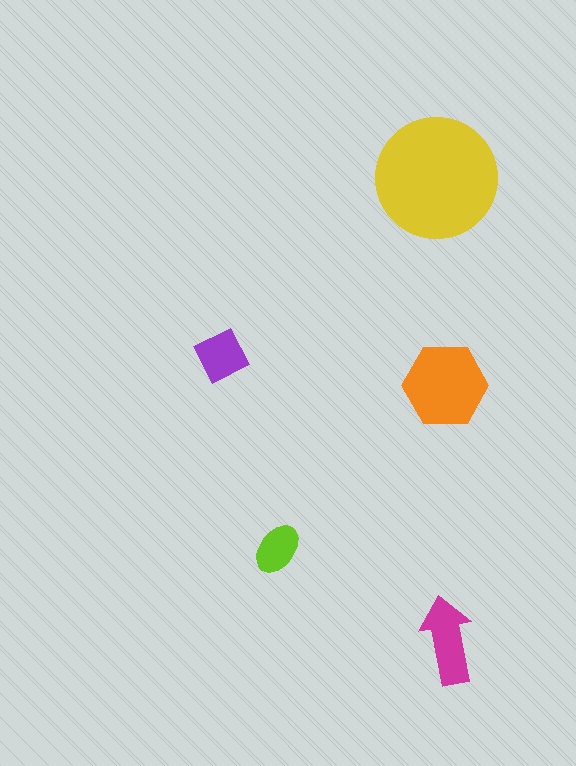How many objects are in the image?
There are 5 objects in the image.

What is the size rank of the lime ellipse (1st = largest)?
5th.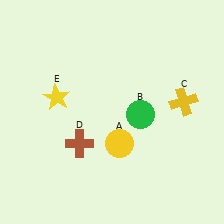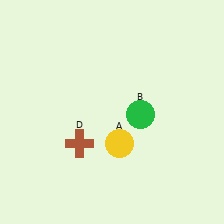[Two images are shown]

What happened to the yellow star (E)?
The yellow star (E) was removed in Image 2. It was in the top-left area of Image 1.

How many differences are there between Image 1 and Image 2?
There are 2 differences between the two images.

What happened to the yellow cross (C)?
The yellow cross (C) was removed in Image 2. It was in the top-right area of Image 1.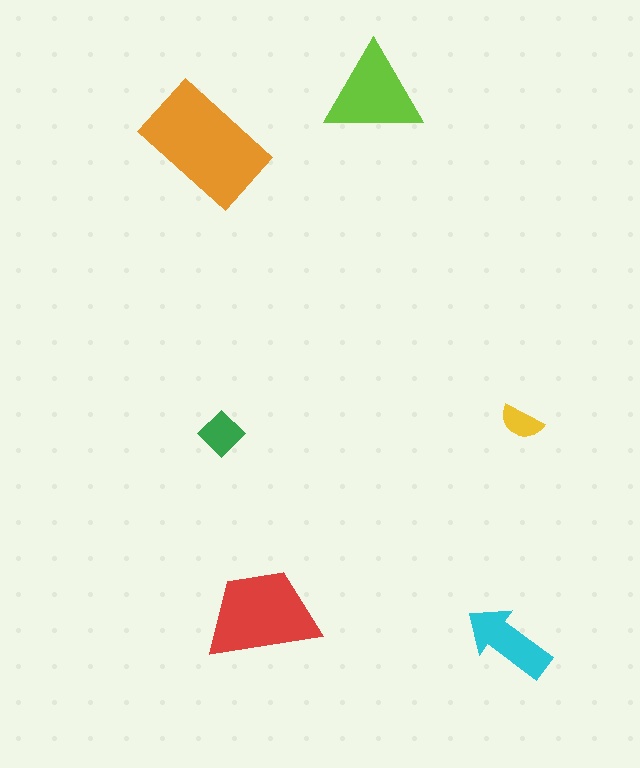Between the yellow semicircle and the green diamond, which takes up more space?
The green diamond.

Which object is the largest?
The orange rectangle.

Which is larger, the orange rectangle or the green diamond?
The orange rectangle.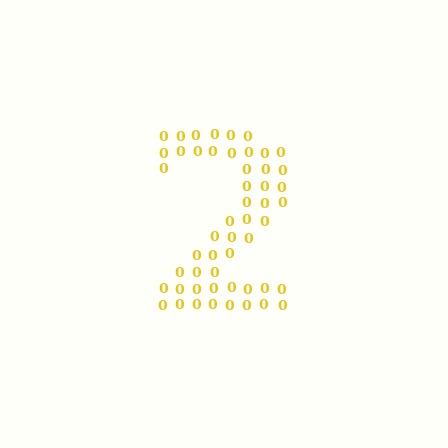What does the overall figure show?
The overall figure shows the digit 2.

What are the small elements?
The small elements are digit 0's.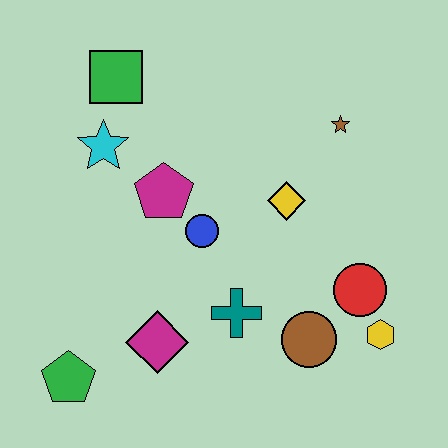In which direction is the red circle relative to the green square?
The red circle is to the right of the green square.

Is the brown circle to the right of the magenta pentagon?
Yes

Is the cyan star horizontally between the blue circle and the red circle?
No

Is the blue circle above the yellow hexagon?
Yes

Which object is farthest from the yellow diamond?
The green pentagon is farthest from the yellow diamond.